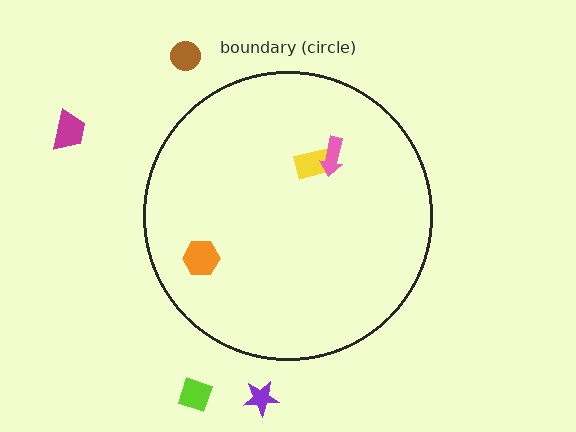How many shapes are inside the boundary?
3 inside, 4 outside.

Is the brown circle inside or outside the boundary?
Outside.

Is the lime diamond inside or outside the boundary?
Outside.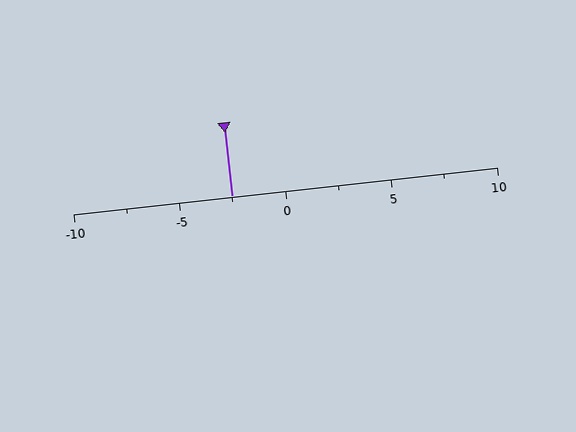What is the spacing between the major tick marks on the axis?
The major ticks are spaced 5 apart.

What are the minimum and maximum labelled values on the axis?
The axis runs from -10 to 10.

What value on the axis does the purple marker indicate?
The marker indicates approximately -2.5.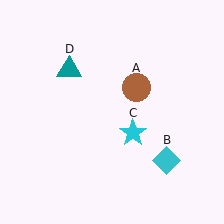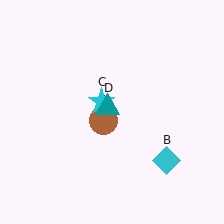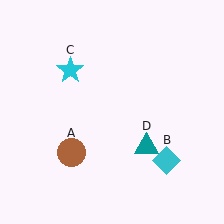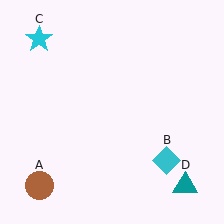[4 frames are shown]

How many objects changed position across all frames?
3 objects changed position: brown circle (object A), cyan star (object C), teal triangle (object D).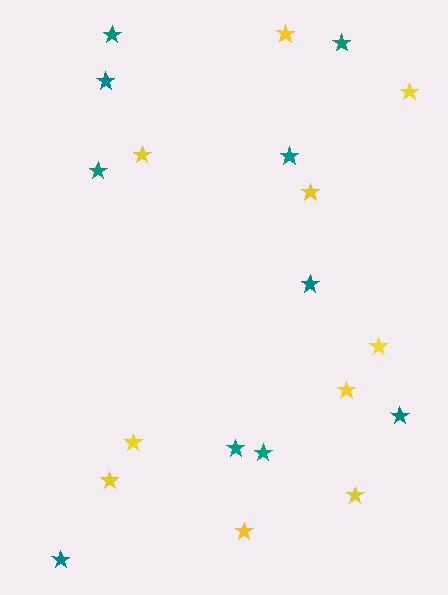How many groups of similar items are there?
There are 2 groups: one group of yellow stars (10) and one group of teal stars (10).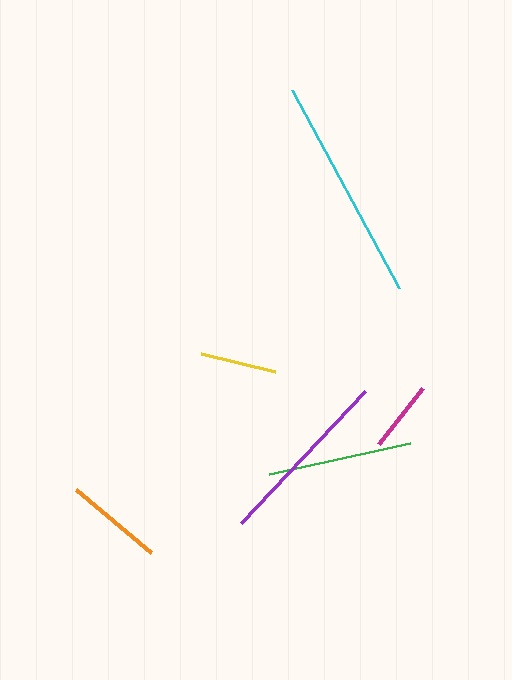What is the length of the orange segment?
The orange segment is approximately 98 pixels long.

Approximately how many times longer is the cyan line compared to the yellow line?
The cyan line is approximately 2.9 times the length of the yellow line.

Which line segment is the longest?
The cyan line is the longest at approximately 224 pixels.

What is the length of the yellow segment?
The yellow segment is approximately 76 pixels long.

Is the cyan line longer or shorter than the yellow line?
The cyan line is longer than the yellow line.